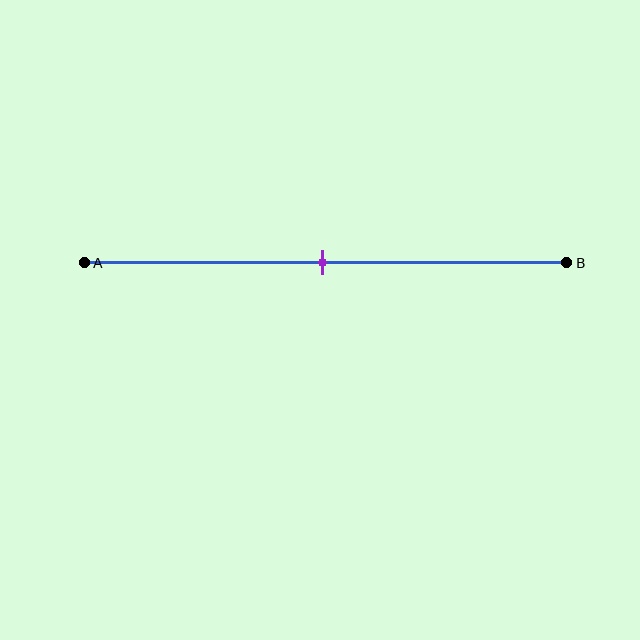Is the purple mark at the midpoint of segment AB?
Yes, the mark is approximately at the midpoint.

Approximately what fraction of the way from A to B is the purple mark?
The purple mark is approximately 50% of the way from A to B.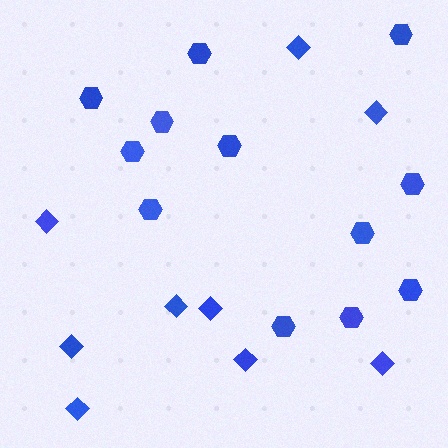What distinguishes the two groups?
There are 2 groups: one group of diamonds (9) and one group of hexagons (12).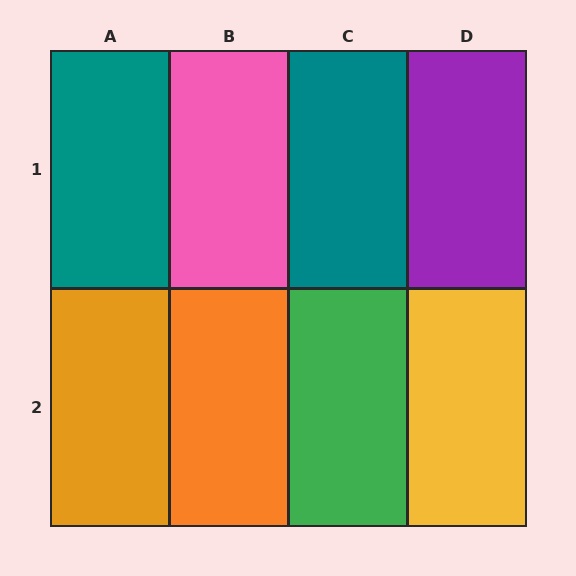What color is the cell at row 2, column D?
Yellow.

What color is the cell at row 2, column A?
Orange.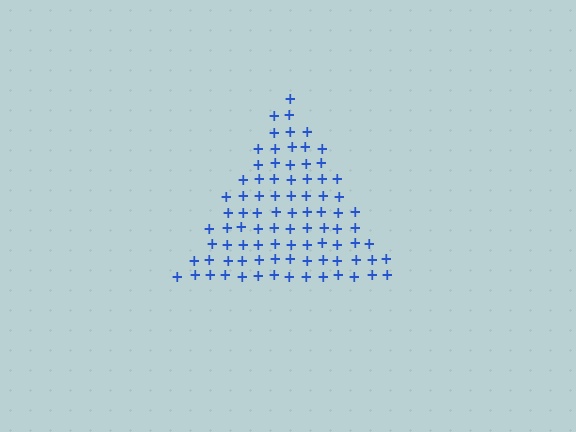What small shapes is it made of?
It is made of small plus signs.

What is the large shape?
The large shape is a triangle.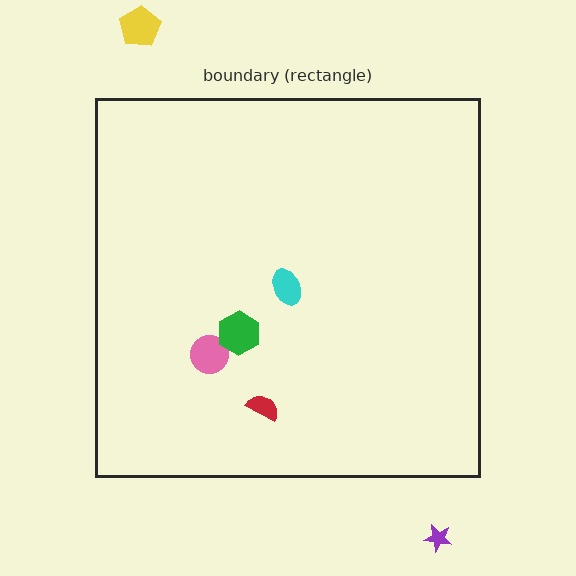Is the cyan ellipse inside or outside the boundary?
Inside.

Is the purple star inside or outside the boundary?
Outside.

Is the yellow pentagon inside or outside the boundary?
Outside.